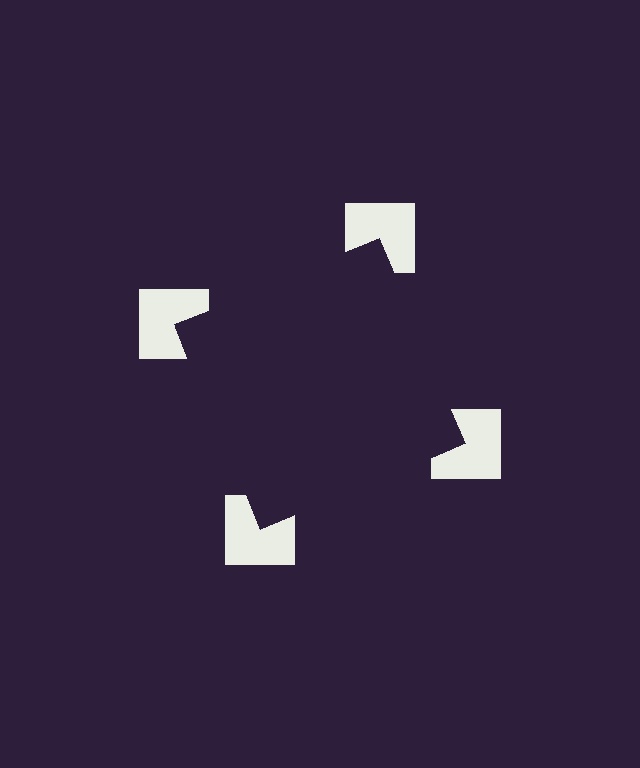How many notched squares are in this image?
There are 4 — one at each vertex of the illusory square.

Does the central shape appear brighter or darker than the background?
It typically appears slightly darker than the background, even though no actual brightness change is drawn.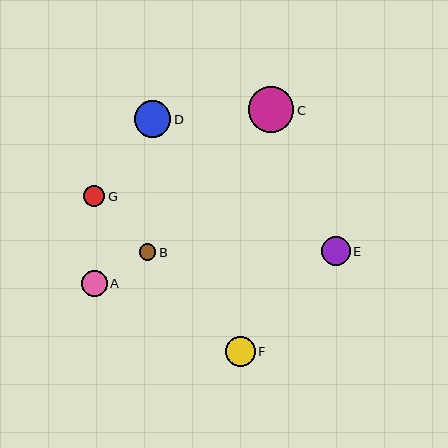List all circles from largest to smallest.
From largest to smallest: C, D, F, E, A, G, B.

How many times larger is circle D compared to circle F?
Circle D is approximately 1.2 times the size of circle F.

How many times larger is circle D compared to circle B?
Circle D is approximately 2.2 times the size of circle B.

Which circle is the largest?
Circle C is the largest with a size of approximately 46 pixels.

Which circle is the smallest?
Circle B is the smallest with a size of approximately 17 pixels.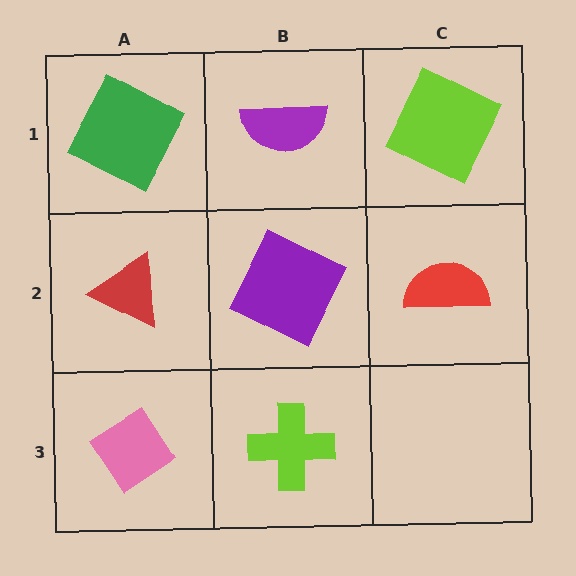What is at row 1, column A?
A green square.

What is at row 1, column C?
A lime square.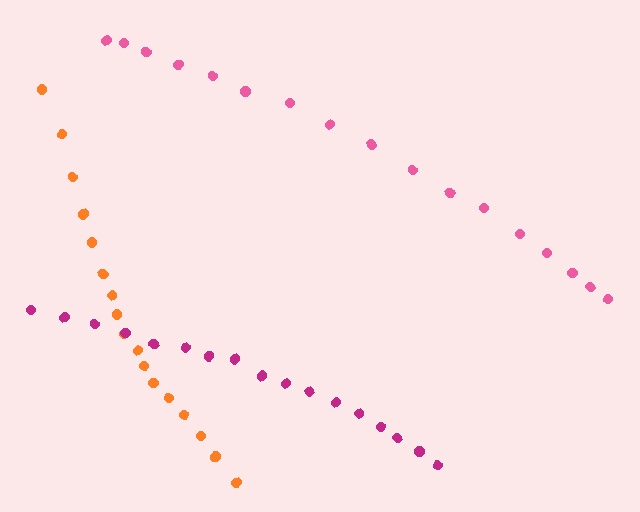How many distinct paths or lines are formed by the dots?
There are 3 distinct paths.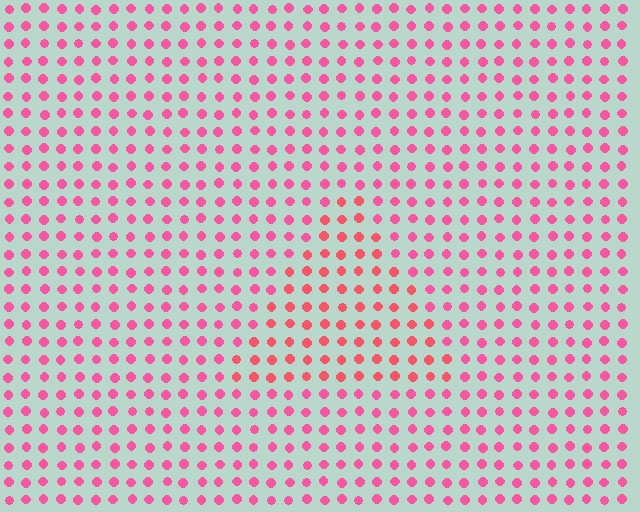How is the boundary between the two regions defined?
The boundary is defined purely by a slight shift in hue (about 22 degrees). Spacing, size, and orientation are identical on both sides.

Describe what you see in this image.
The image is filled with small pink elements in a uniform arrangement. A triangle-shaped region is visible where the elements are tinted to a slightly different hue, forming a subtle color boundary.